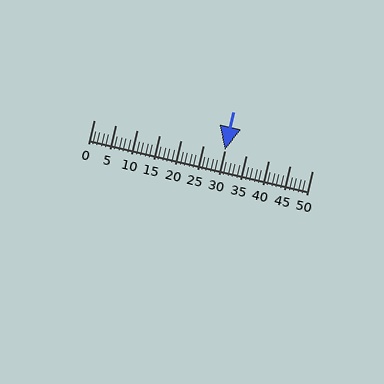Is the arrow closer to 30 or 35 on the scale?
The arrow is closer to 30.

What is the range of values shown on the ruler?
The ruler shows values from 0 to 50.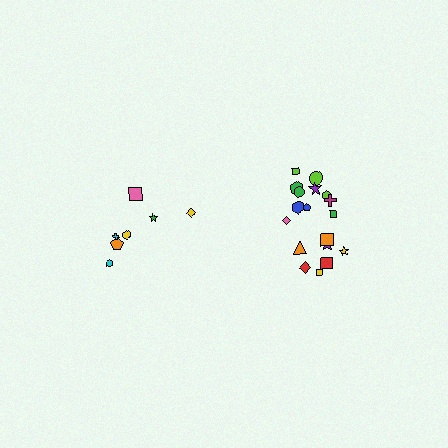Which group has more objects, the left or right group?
The right group.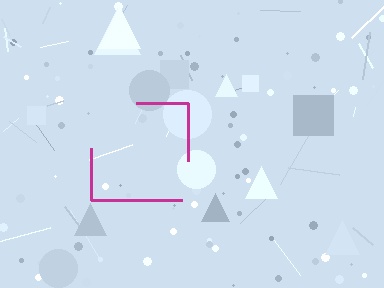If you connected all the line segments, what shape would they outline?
They would outline a square.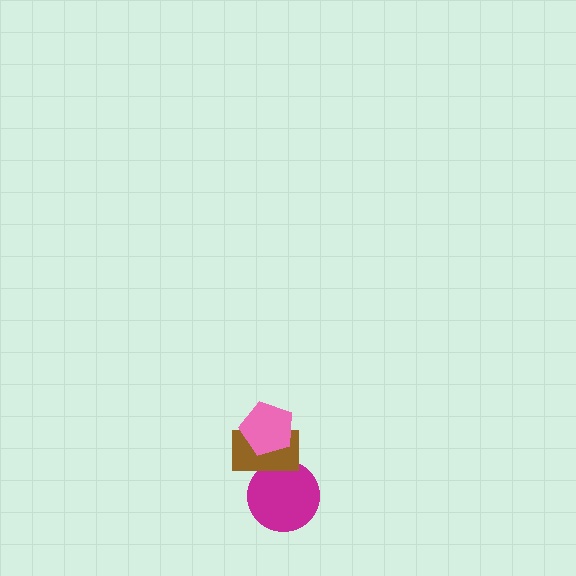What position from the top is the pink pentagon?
The pink pentagon is 1st from the top.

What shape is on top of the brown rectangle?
The pink pentagon is on top of the brown rectangle.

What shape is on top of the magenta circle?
The brown rectangle is on top of the magenta circle.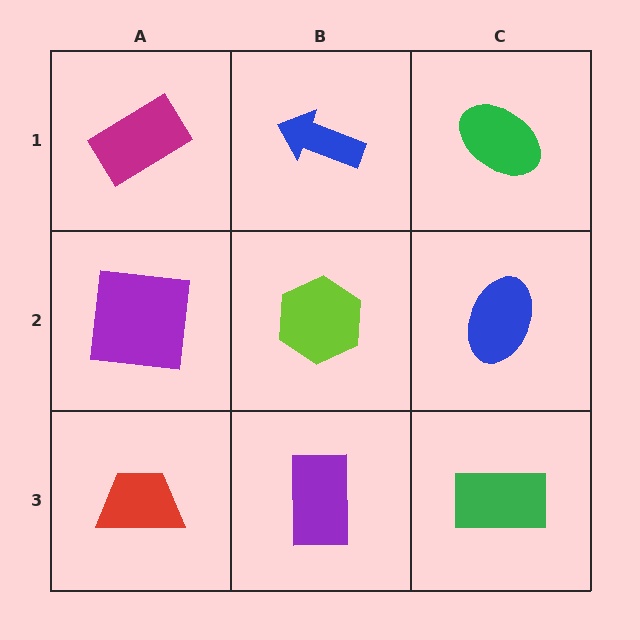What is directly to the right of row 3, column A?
A purple rectangle.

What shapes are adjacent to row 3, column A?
A purple square (row 2, column A), a purple rectangle (row 3, column B).